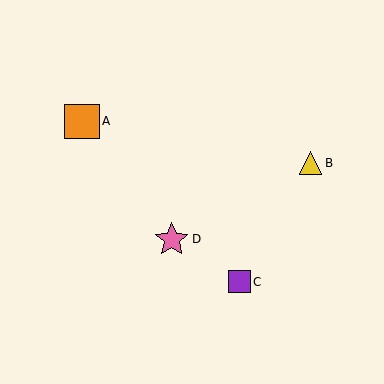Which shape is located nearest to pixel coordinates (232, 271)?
The purple square (labeled C) at (239, 282) is nearest to that location.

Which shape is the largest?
The orange square (labeled A) is the largest.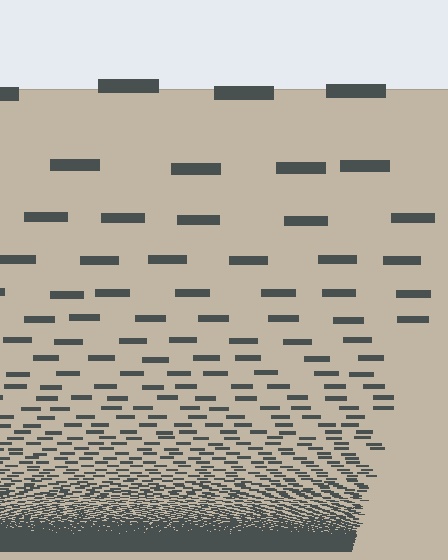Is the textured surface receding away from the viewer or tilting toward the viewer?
The surface appears to tilt toward the viewer. Texture elements get larger and sparser toward the top.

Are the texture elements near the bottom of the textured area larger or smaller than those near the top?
Smaller. The gradient is inverted — elements near the bottom are smaller and denser.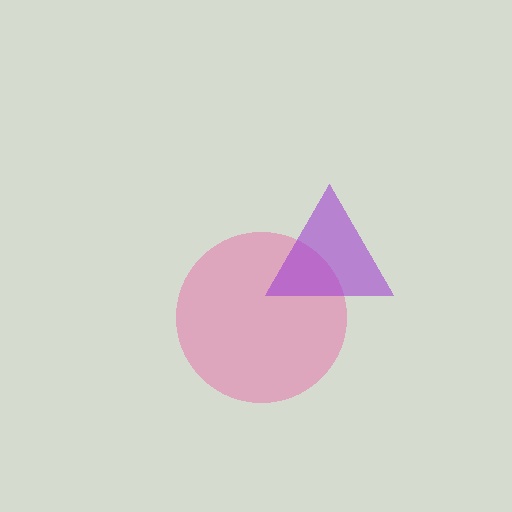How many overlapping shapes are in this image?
There are 2 overlapping shapes in the image.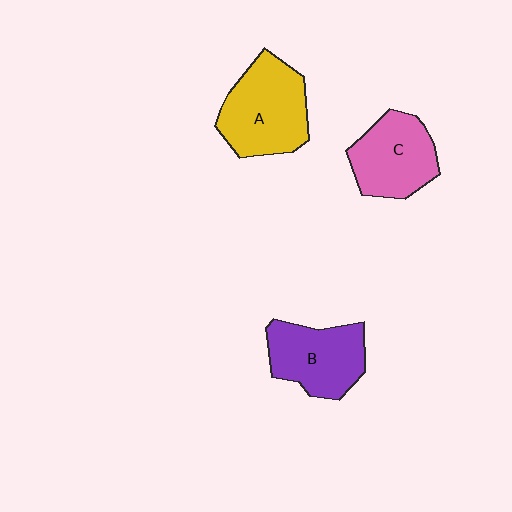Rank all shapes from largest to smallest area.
From largest to smallest: A (yellow), B (purple), C (pink).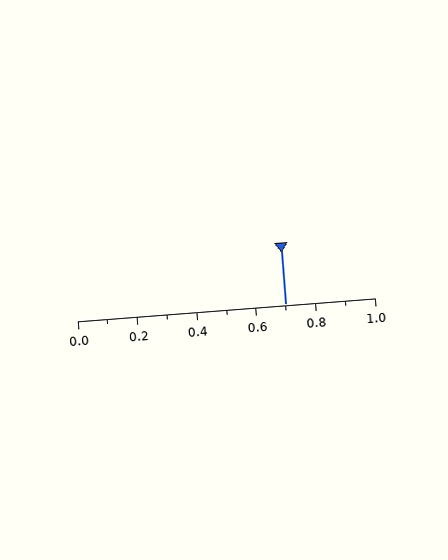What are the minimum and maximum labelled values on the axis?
The axis runs from 0.0 to 1.0.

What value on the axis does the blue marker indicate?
The marker indicates approximately 0.7.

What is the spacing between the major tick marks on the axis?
The major ticks are spaced 0.2 apart.